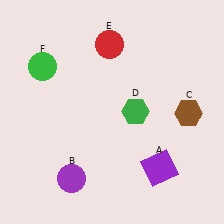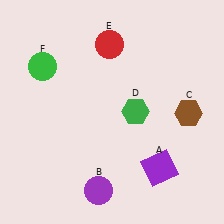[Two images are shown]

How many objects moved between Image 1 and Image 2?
1 object moved between the two images.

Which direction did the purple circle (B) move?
The purple circle (B) moved right.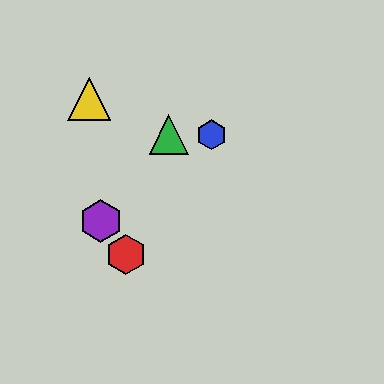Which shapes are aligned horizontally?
The blue hexagon, the green triangle are aligned horizontally.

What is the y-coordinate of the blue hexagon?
The blue hexagon is at y≈135.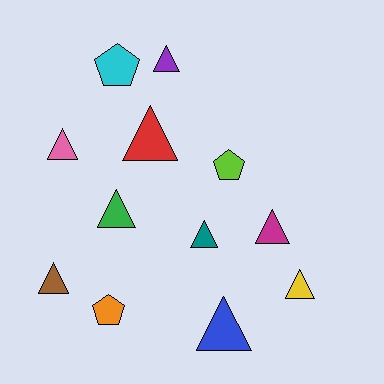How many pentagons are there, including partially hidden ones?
There are 3 pentagons.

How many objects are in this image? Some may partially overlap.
There are 12 objects.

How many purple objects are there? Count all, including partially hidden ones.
There is 1 purple object.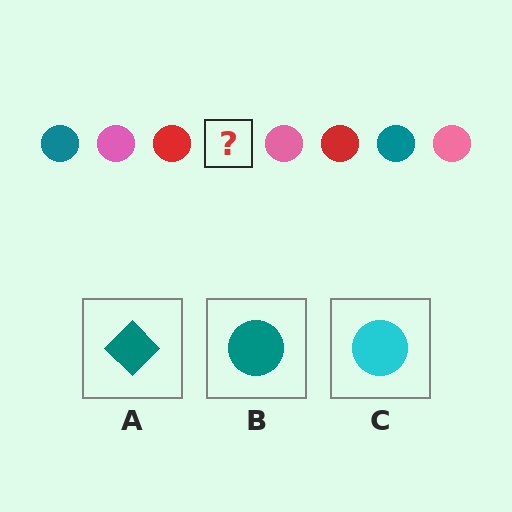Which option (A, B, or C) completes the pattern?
B.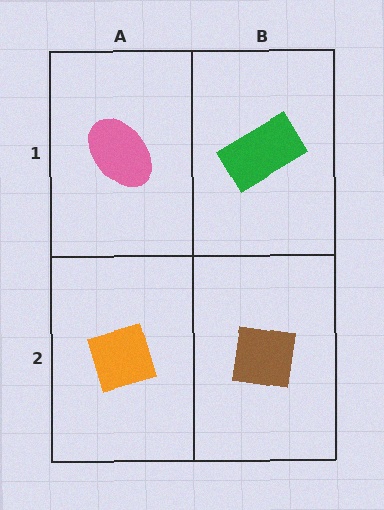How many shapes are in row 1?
2 shapes.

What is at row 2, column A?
An orange diamond.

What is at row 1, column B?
A green rectangle.